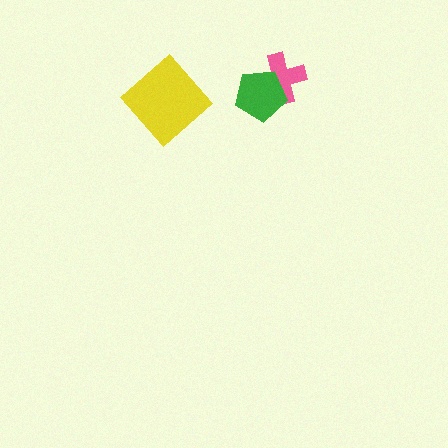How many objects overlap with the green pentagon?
1 object overlaps with the green pentagon.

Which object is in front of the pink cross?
The green pentagon is in front of the pink cross.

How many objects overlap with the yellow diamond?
0 objects overlap with the yellow diamond.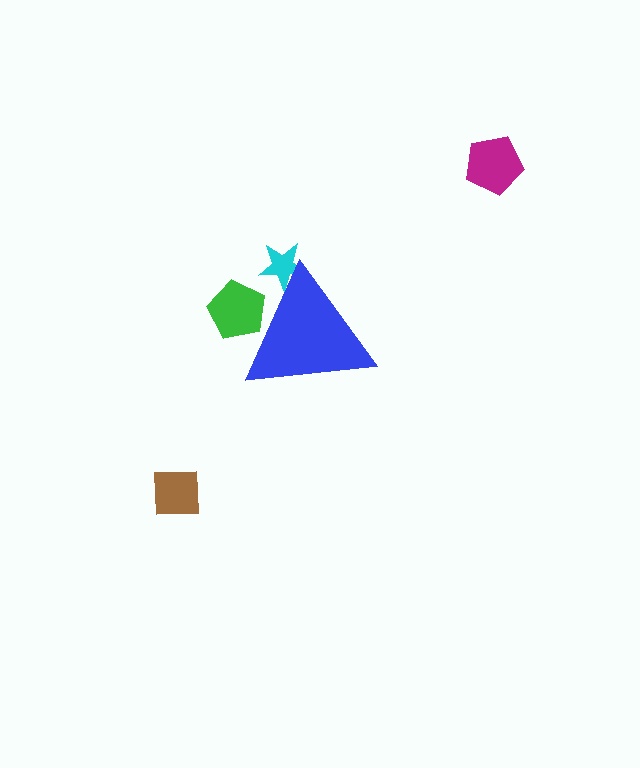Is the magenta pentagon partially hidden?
No, the magenta pentagon is fully visible.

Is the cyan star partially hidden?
Yes, the cyan star is partially hidden behind the blue triangle.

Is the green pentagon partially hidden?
Yes, the green pentagon is partially hidden behind the blue triangle.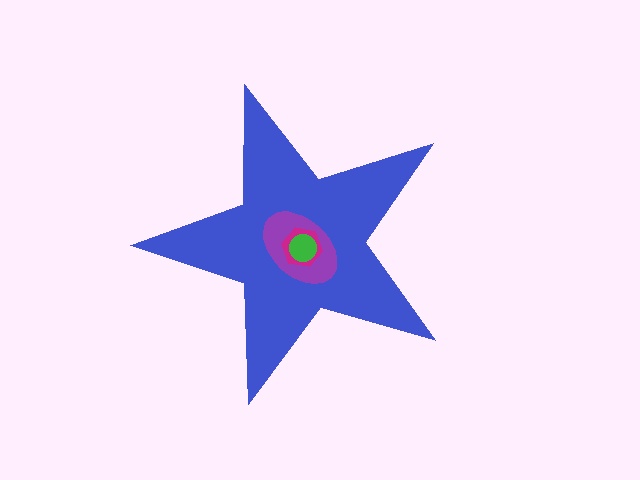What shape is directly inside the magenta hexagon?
The green circle.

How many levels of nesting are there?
4.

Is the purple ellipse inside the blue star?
Yes.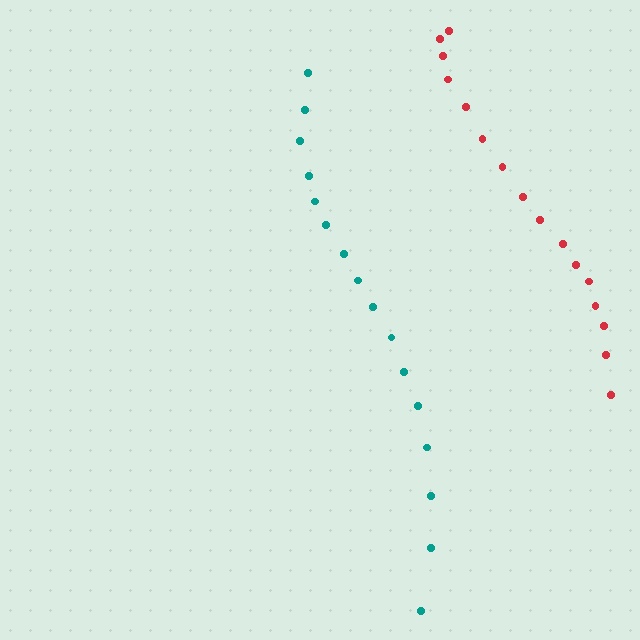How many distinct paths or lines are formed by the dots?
There are 2 distinct paths.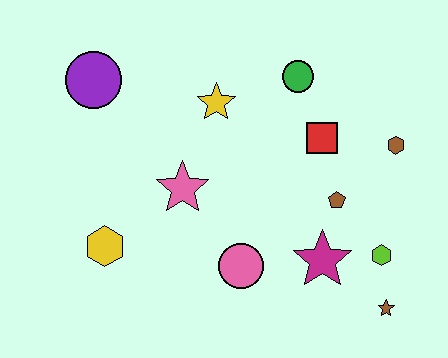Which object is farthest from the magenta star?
The purple circle is farthest from the magenta star.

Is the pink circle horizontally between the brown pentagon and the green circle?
No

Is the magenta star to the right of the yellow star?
Yes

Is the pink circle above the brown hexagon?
No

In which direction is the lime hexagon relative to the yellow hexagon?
The lime hexagon is to the right of the yellow hexagon.